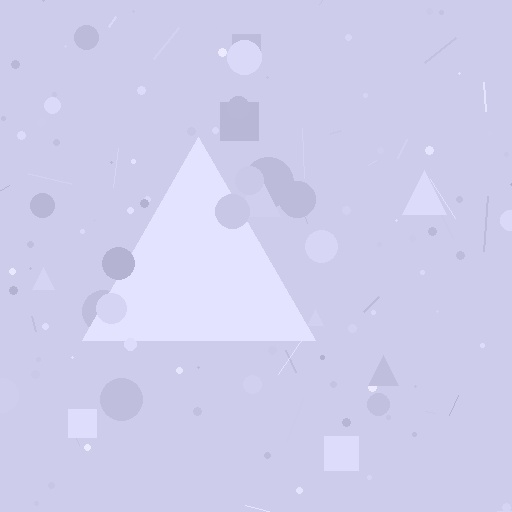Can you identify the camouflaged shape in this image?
The camouflaged shape is a triangle.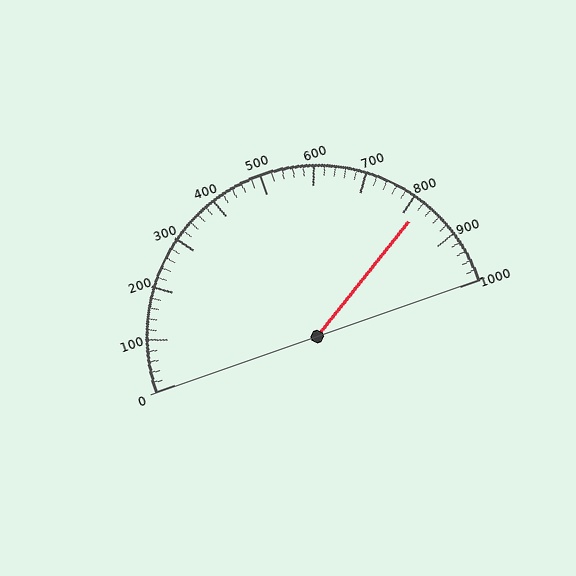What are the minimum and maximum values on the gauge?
The gauge ranges from 0 to 1000.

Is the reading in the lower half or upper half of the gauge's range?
The reading is in the upper half of the range (0 to 1000).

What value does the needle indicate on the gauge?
The needle indicates approximately 820.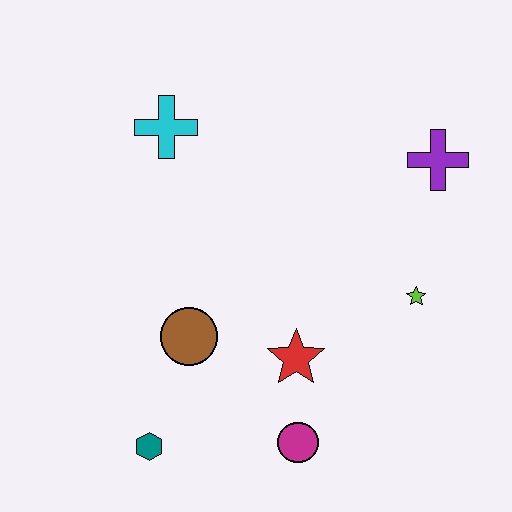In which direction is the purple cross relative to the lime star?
The purple cross is above the lime star.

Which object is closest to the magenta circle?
The red star is closest to the magenta circle.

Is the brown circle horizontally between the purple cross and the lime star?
No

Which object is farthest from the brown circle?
The purple cross is farthest from the brown circle.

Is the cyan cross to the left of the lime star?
Yes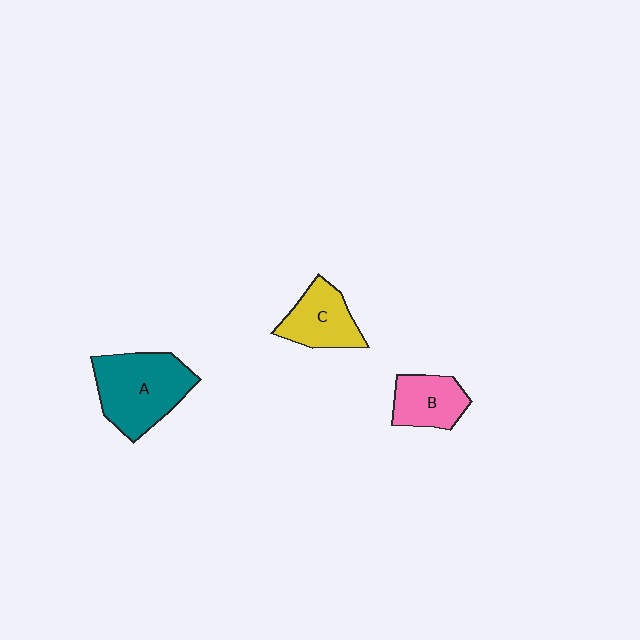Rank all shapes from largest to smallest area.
From largest to smallest: A (teal), C (yellow), B (pink).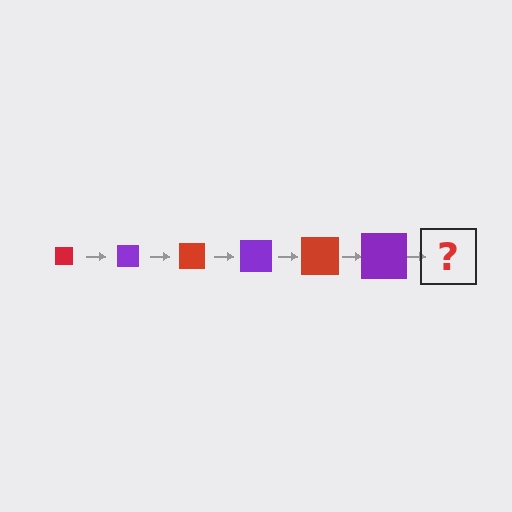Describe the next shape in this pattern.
It should be a red square, larger than the previous one.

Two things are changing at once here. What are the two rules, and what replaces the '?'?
The two rules are that the square grows larger each step and the color cycles through red and purple. The '?' should be a red square, larger than the previous one.